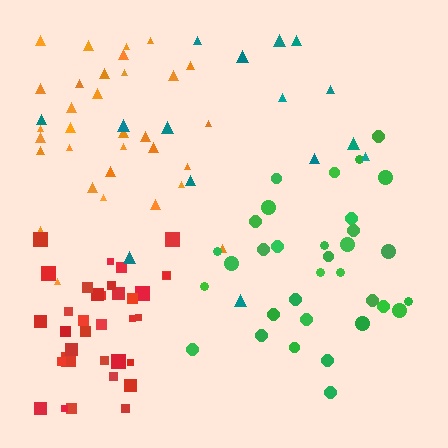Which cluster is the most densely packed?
Red.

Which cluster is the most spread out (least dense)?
Teal.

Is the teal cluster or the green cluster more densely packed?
Green.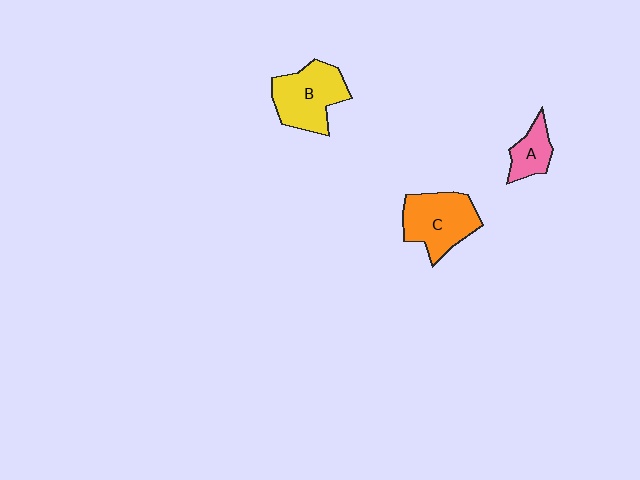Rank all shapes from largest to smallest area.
From largest to smallest: B (yellow), C (orange), A (pink).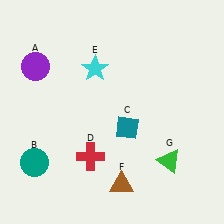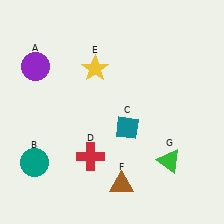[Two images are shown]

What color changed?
The star (E) changed from cyan in Image 1 to yellow in Image 2.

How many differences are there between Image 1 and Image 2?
There is 1 difference between the two images.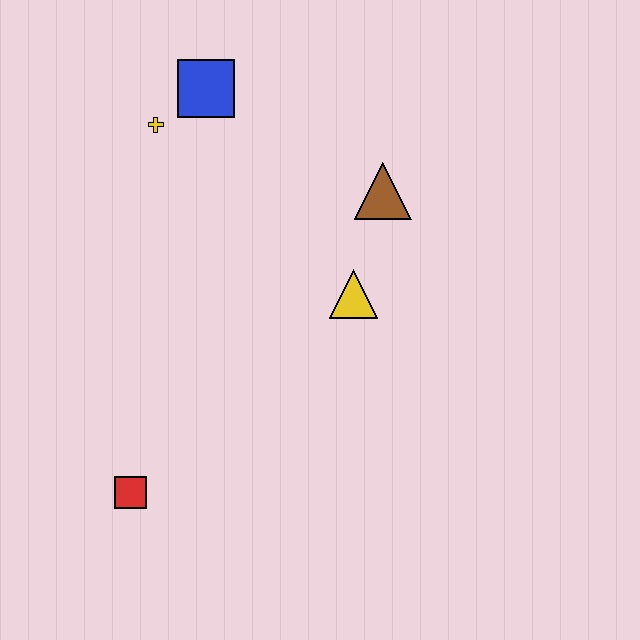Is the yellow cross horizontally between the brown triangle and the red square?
Yes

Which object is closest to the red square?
The yellow triangle is closest to the red square.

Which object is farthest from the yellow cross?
The red square is farthest from the yellow cross.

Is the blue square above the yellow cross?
Yes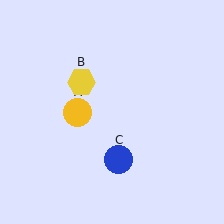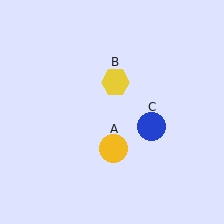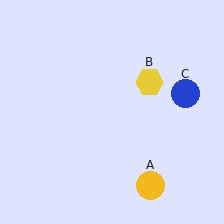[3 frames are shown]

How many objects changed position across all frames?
3 objects changed position: yellow circle (object A), yellow hexagon (object B), blue circle (object C).